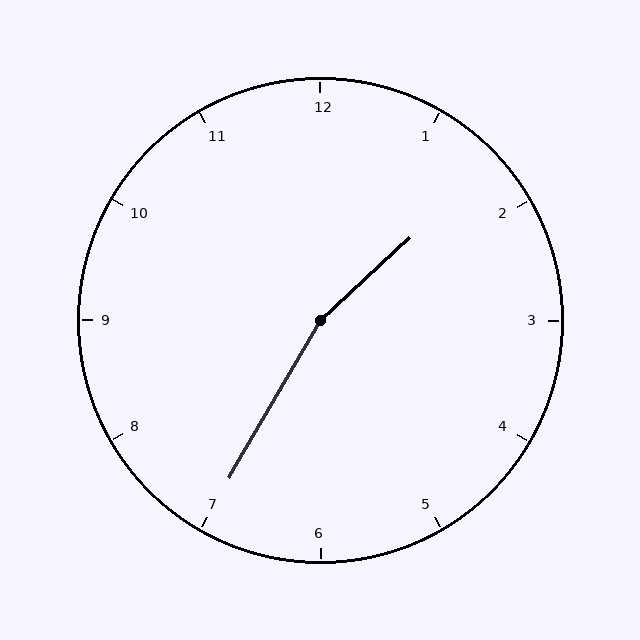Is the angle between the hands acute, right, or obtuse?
It is obtuse.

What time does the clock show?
1:35.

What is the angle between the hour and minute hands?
Approximately 162 degrees.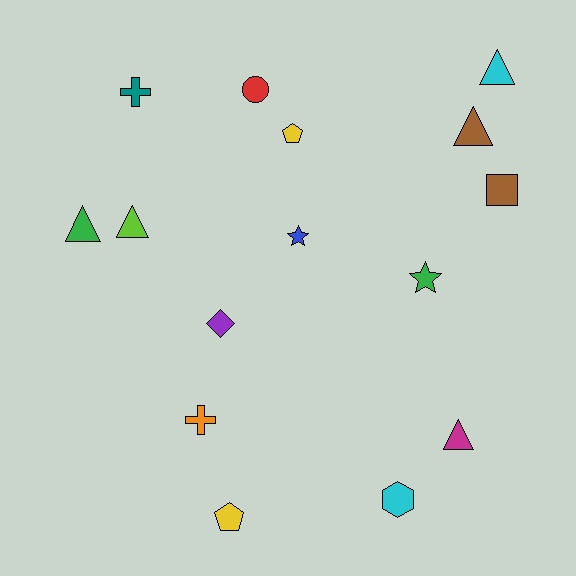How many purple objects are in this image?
There is 1 purple object.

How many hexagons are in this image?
There is 1 hexagon.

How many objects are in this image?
There are 15 objects.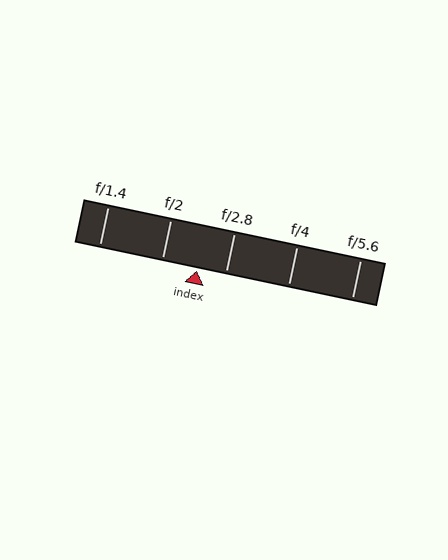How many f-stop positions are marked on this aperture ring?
There are 5 f-stop positions marked.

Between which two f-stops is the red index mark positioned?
The index mark is between f/2 and f/2.8.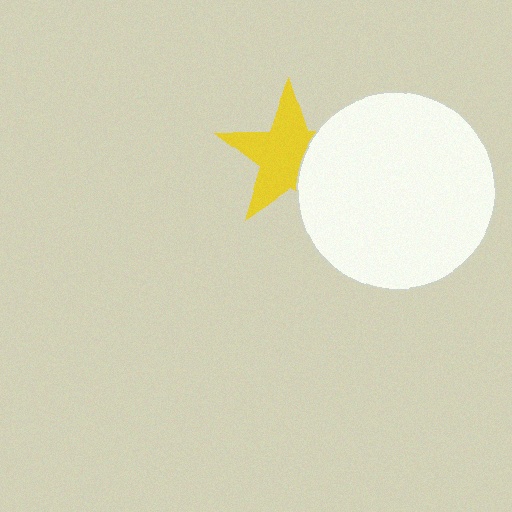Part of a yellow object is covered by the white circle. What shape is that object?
It is a star.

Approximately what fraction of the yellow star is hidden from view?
Roughly 33% of the yellow star is hidden behind the white circle.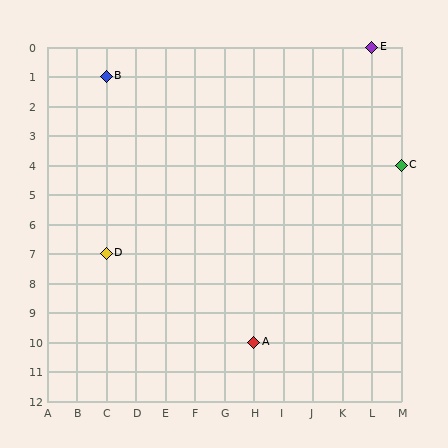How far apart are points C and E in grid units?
Points C and E are 1 column and 4 rows apart (about 4.1 grid units diagonally).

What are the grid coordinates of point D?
Point D is at grid coordinates (C, 7).